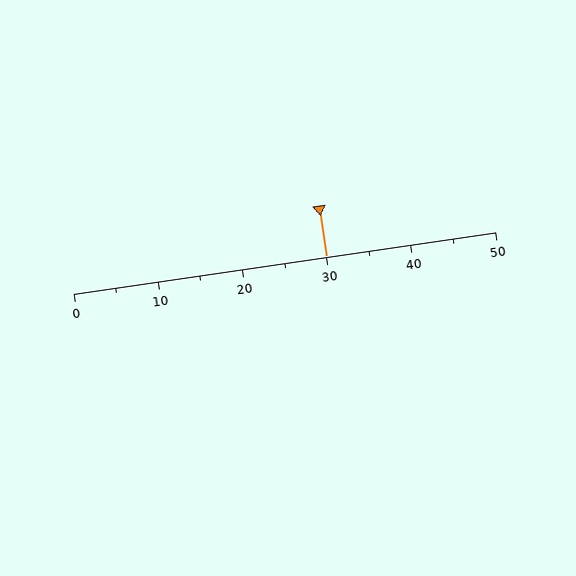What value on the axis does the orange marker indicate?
The marker indicates approximately 30.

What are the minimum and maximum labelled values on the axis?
The axis runs from 0 to 50.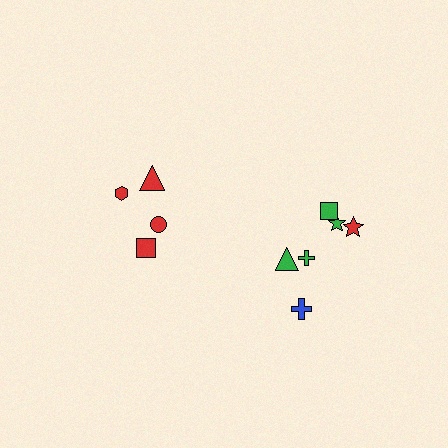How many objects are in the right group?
There are 6 objects.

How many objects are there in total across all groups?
There are 10 objects.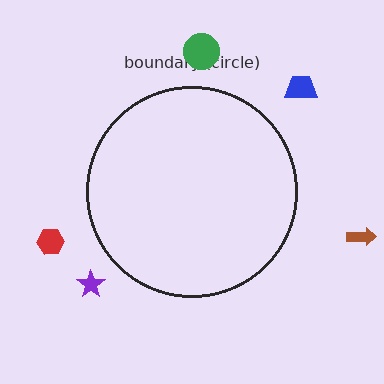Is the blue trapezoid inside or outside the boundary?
Outside.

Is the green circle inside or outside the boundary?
Outside.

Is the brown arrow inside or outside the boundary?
Outside.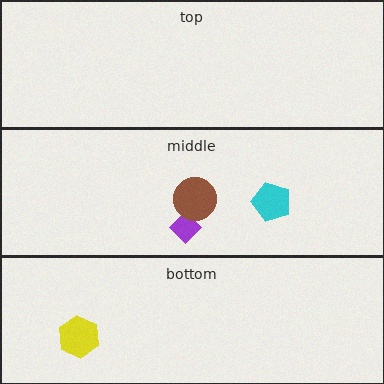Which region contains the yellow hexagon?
The bottom region.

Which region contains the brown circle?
The middle region.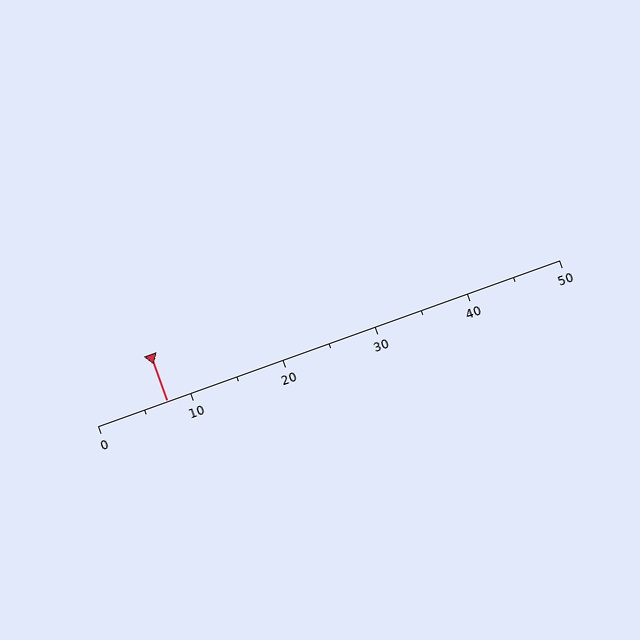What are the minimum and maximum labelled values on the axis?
The axis runs from 0 to 50.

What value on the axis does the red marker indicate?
The marker indicates approximately 7.5.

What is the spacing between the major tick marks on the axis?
The major ticks are spaced 10 apart.